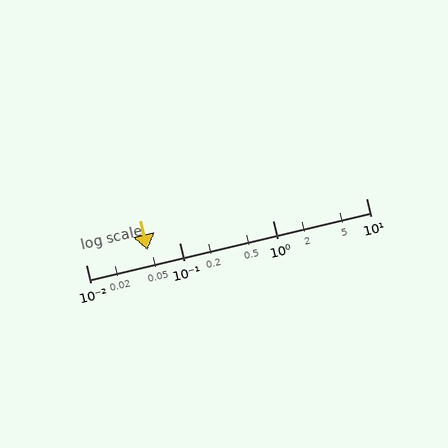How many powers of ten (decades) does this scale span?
The scale spans 3 decades, from 0.01 to 10.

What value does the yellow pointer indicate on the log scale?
The pointer indicates approximately 0.046.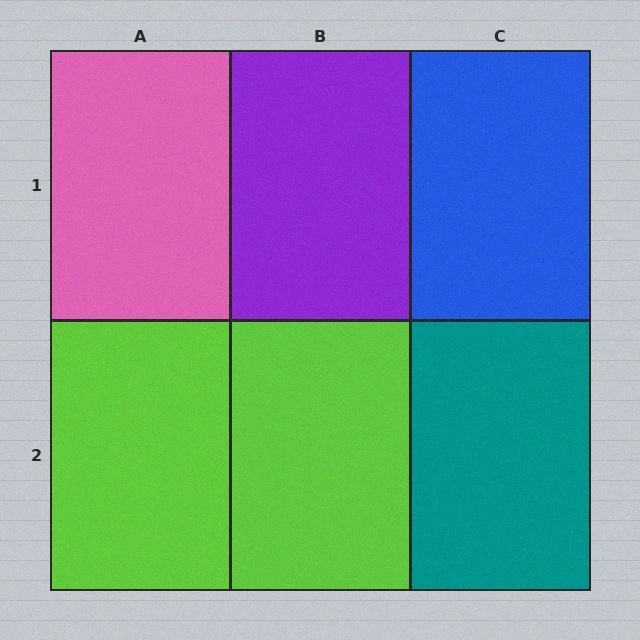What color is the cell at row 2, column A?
Lime.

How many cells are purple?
1 cell is purple.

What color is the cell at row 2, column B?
Lime.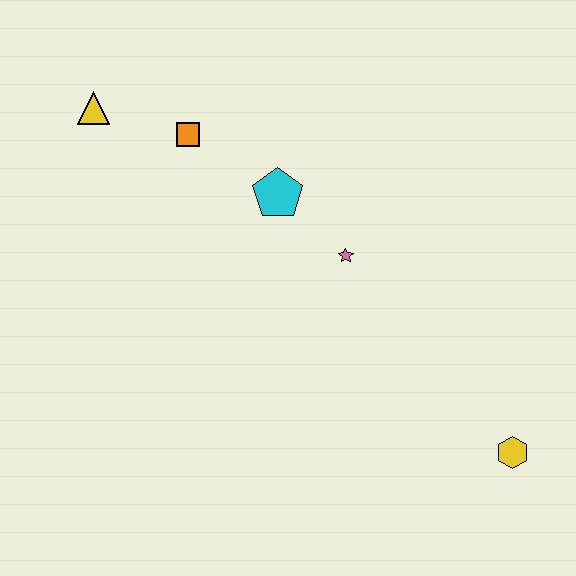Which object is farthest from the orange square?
The yellow hexagon is farthest from the orange square.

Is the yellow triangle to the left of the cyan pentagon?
Yes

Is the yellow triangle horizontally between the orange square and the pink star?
No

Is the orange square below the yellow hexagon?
No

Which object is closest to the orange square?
The yellow triangle is closest to the orange square.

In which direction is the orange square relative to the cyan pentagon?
The orange square is to the left of the cyan pentagon.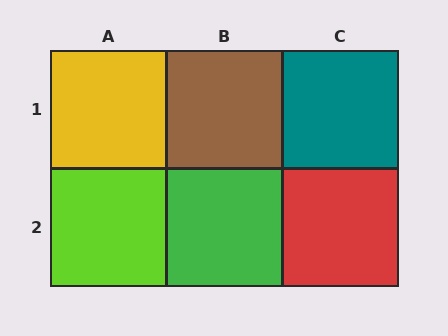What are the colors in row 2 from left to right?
Lime, green, red.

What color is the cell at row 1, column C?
Teal.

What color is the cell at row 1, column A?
Yellow.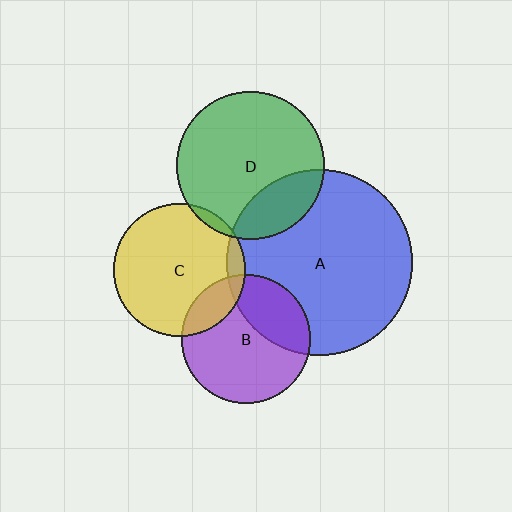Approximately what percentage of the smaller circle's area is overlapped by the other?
Approximately 5%.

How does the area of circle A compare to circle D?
Approximately 1.6 times.